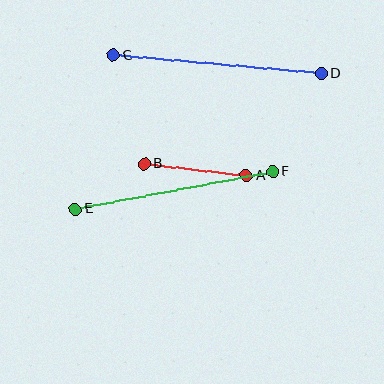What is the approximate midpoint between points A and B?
The midpoint is at approximately (195, 170) pixels.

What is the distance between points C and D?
The distance is approximately 209 pixels.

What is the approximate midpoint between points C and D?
The midpoint is at approximately (217, 64) pixels.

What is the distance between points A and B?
The distance is approximately 102 pixels.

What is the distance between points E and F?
The distance is approximately 201 pixels.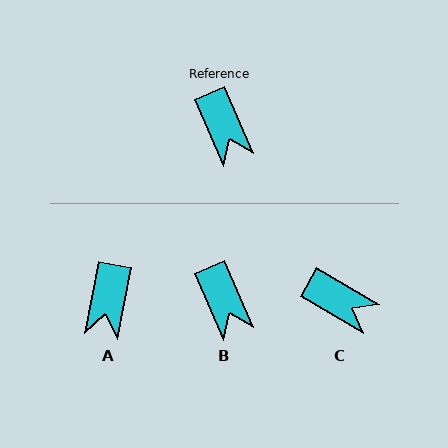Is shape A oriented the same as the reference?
No, it is off by about 34 degrees.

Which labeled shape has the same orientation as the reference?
B.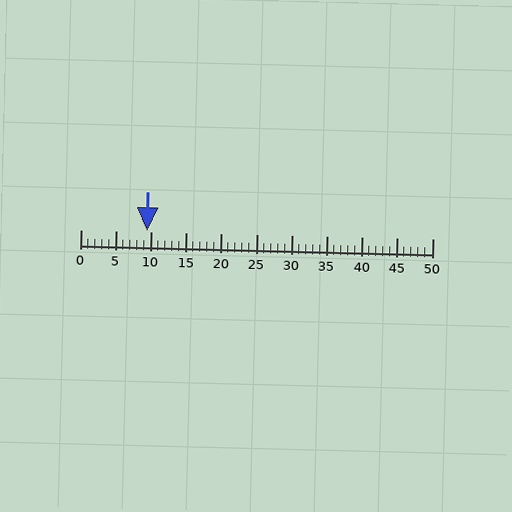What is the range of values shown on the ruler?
The ruler shows values from 0 to 50.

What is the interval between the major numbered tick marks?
The major tick marks are spaced 5 units apart.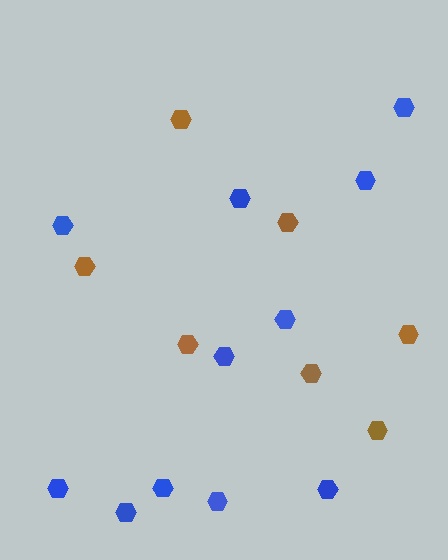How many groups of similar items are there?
There are 2 groups: one group of brown hexagons (7) and one group of blue hexagons (11).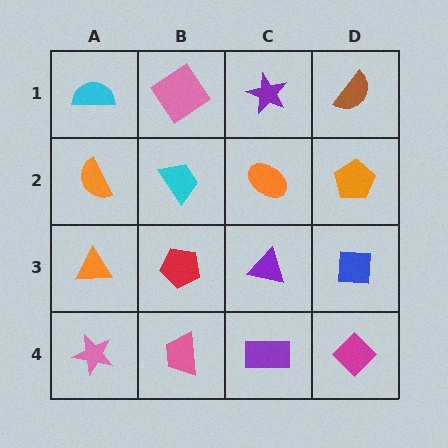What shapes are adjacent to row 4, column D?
A blue square (row 3, column D), a purple rectangle (row 4, column C).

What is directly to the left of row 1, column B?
A cyan semicircle.